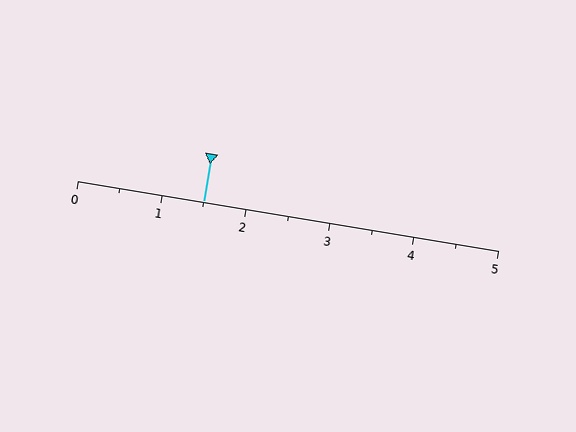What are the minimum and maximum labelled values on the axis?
The axis runs from 0 to 5.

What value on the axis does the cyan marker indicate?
The marker indicates approximately 1.5.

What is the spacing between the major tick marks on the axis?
The major ticks are spaced 1 apart.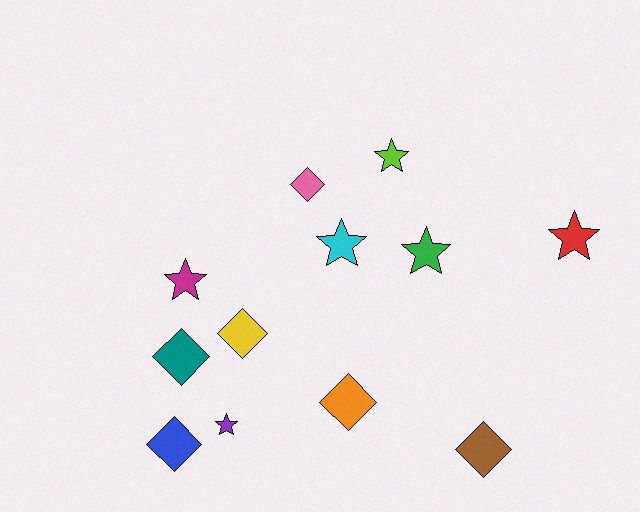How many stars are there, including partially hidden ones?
There are 6 stars.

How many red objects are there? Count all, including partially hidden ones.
There is 1 red object.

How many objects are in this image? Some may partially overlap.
There are 12 objects.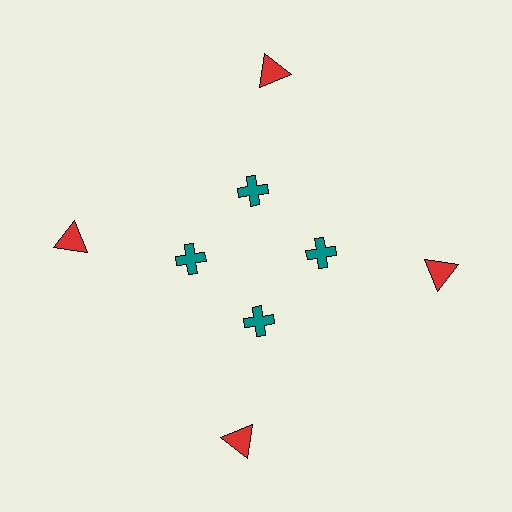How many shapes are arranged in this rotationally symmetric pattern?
There are 8 shapes, arranged in 4 groups of 2.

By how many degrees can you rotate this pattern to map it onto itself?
The pattern maps onto itself every 90 degrees of rotation.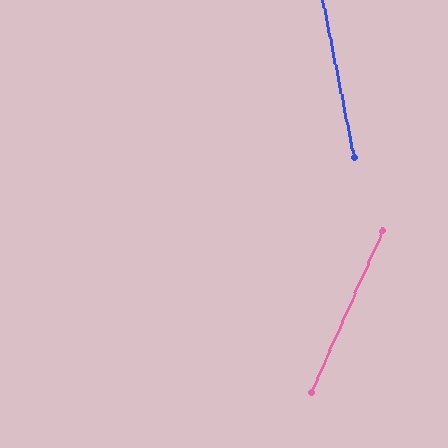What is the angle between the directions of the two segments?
Approximately 35 degrees.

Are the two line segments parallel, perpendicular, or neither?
Neither parallel nor perpendicular — they differ by about 35°.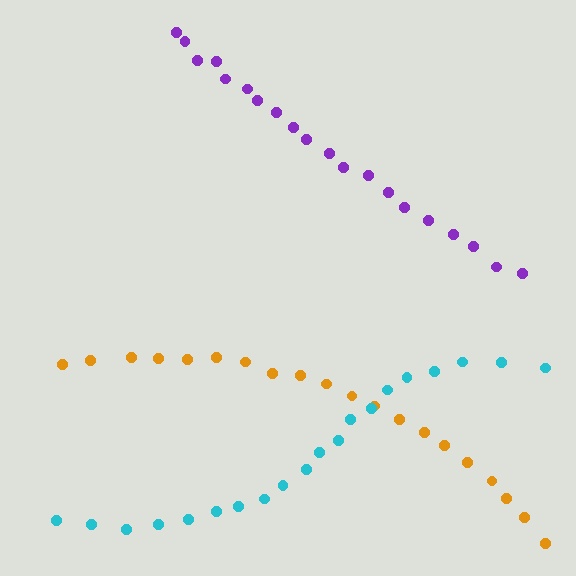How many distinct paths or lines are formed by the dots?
There are 3 distinct paths.